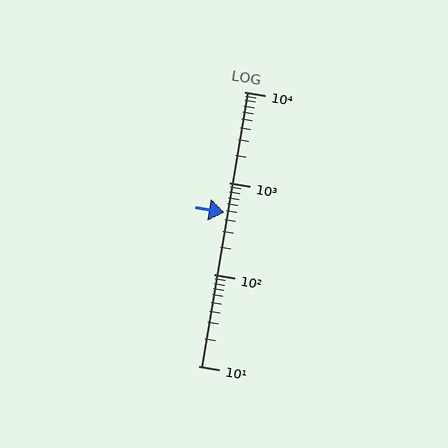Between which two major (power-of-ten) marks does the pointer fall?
The pointer is between 100 and 1000.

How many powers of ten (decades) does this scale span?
The scale spans 3 decades, from 10 to 10000.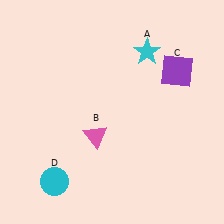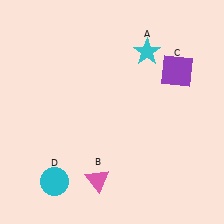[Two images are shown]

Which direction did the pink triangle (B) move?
The pink triangle (B) moved down.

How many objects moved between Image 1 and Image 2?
1 object moved between the two images.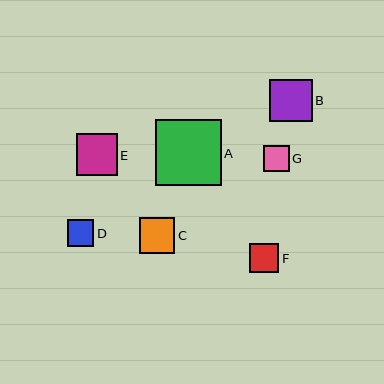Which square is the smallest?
Square G is the smallest with a size of approximately 25 pixels.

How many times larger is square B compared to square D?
Square B is approximately 1.6 times the size of square D.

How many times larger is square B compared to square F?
Square B is approximately 1.5 times the size of square F.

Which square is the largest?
Square A is the largest with a size of approximately 66 pixels.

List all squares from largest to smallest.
From largest to smallest: A, B, E, C, F, D, G.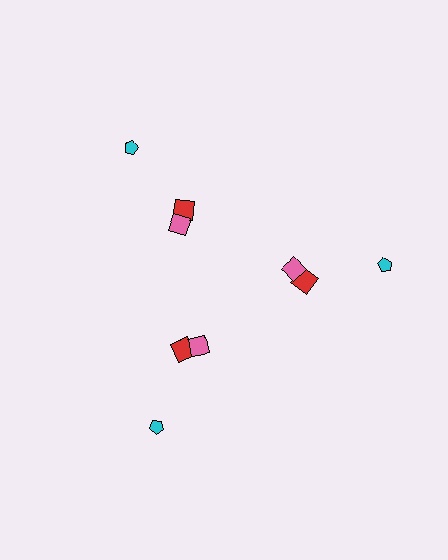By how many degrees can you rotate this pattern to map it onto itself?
The pattern maps onto itself every 120 degrees of rotation.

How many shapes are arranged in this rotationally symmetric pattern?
There are 9 shapes, arranged in 3 groups of 3.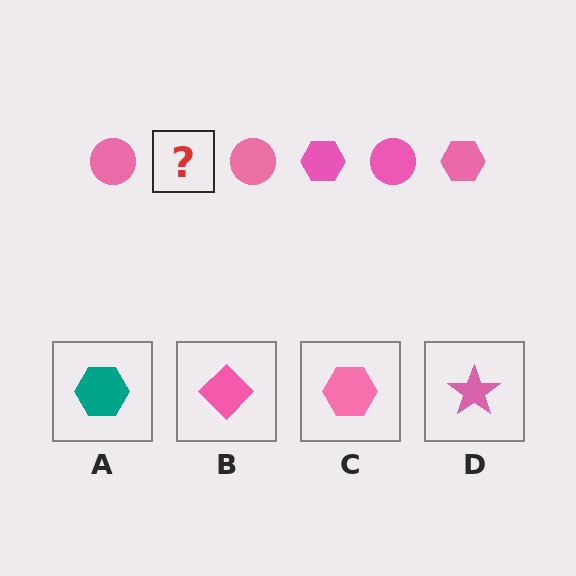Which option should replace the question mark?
Option C.